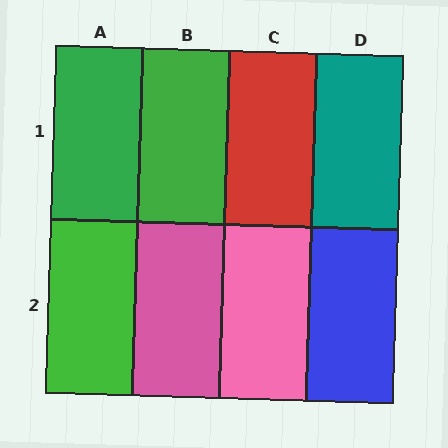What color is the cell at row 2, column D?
Blue.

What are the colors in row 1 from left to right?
Green, green, red, teal.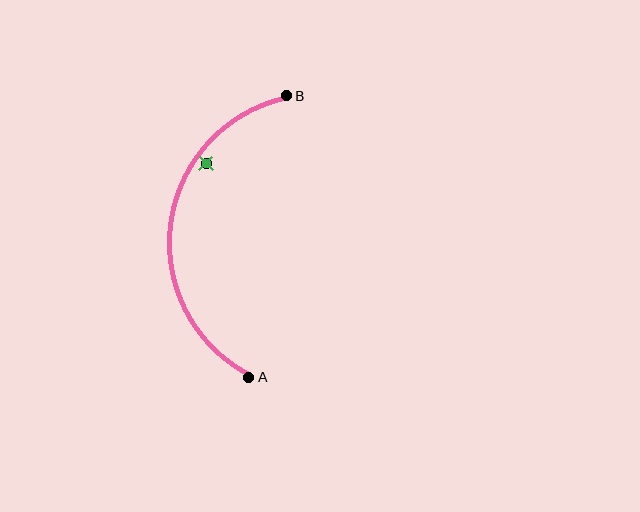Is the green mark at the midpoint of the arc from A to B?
No — the green mark does not lie on the arc at all. It sits slightly inside the curve.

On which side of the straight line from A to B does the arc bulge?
The arc bulges to the left of the straight line connecting A and B.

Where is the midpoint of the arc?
The arc midpoint is the point on the curve farthest from the straight line joining A and B. It sits to the left of that line.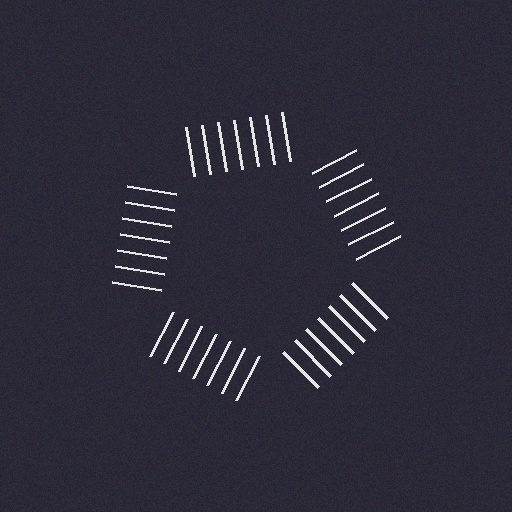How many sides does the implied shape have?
5 sides — the line-ends trace a pentagon.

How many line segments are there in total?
35 — 7 along each of the 5 edges.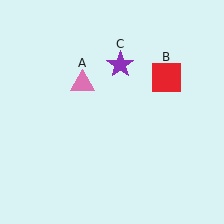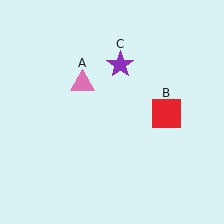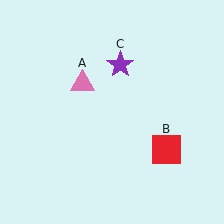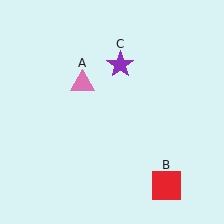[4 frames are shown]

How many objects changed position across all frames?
1 object changed position: red square (object B).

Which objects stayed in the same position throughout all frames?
Pink triangle (object A) and purple star (object C) remained stationary.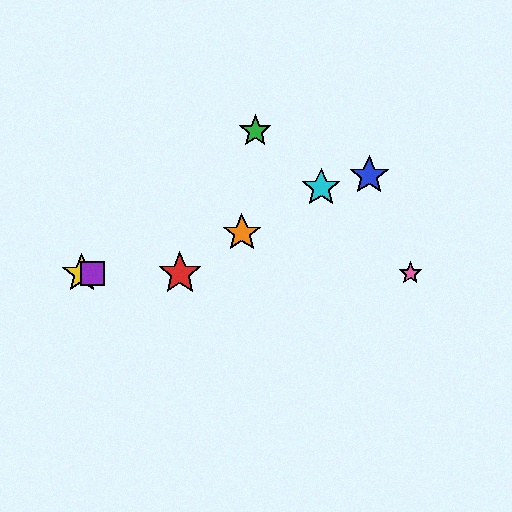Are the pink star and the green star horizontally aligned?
No, the pink star is at y≈273 and the green star is at y≈131.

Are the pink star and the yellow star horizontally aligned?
Yes, both are at y≈273.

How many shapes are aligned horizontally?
4 shapes (the red star, the yellow star, the purple square, the pink star) are aligned horizontally.